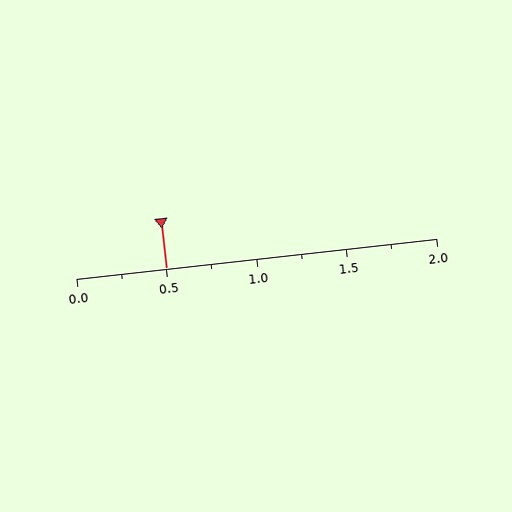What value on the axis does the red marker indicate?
The marker indicates approximately 0.5.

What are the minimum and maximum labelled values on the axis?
The axis runs from 0.0 to 2.0.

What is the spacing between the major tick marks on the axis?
The major ticks are spaced 0.5 apart.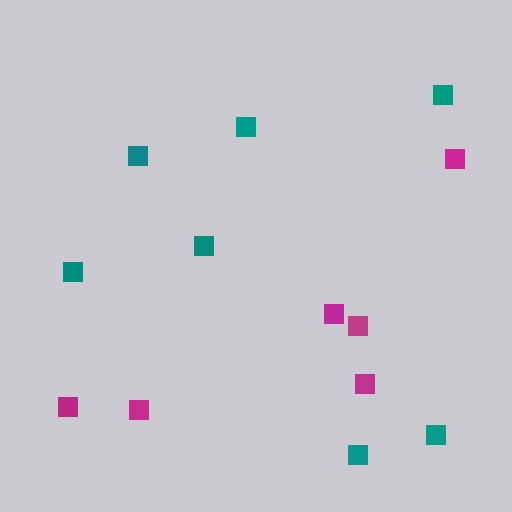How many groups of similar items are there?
There are 2 groups: one group of magenta squares (6) and one group of teal squares (7).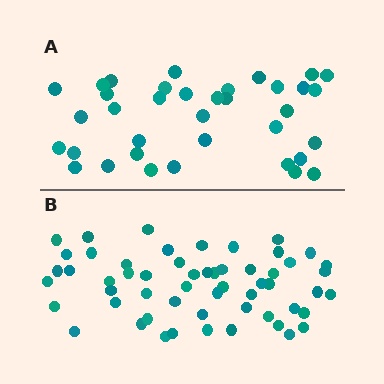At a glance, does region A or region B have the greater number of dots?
Region B (the bottom region) has more dots.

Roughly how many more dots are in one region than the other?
Region B has approximately 20 more dots than region A.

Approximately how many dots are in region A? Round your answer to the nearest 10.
About 40 dots. (The exact count is 36, which rounds to 40.)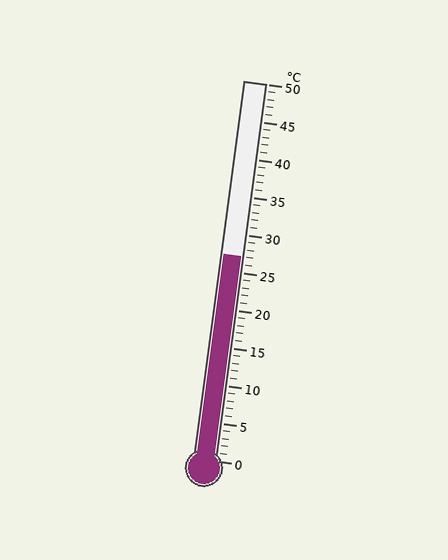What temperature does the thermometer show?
The thermometer shows approximately 27°C.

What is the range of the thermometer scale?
The thermometer scale ranges from 0°C to 50°C.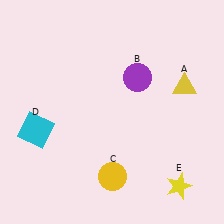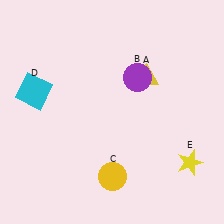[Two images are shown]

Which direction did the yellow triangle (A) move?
The yellow triangle (A) moved left.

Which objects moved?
The objects that moved are: the yellow triangle (A), the cyan square (D), the yellow star (E).